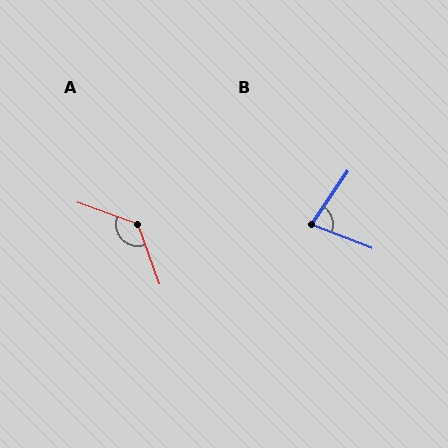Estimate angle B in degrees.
Approximately 78 degrees.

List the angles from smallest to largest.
B (78°), A (130°).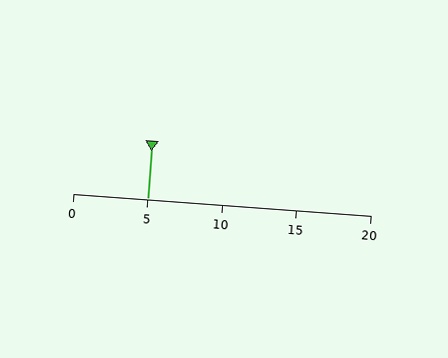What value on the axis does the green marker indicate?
The marker indicates approximately 5.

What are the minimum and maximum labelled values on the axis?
The axis runs from 0 to 20.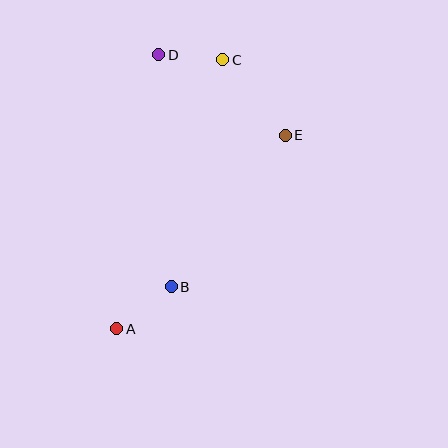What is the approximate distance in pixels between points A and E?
The distance between A and E is approximately 257 pixels.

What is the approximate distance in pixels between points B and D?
The distance between B and D is approximately 232 pixels.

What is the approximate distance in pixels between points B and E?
The distance between B and E is approximately 189 pixels.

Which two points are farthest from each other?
Points A and C are farthest from each other.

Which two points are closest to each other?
Points C and D are closest to each other.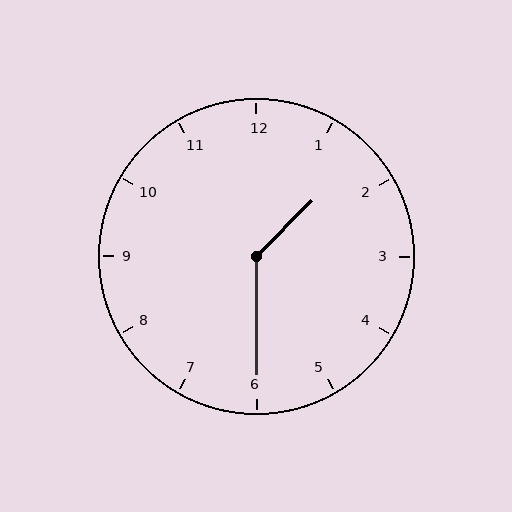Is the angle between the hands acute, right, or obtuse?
It is obtuse.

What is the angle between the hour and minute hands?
Approximately 135 degrees.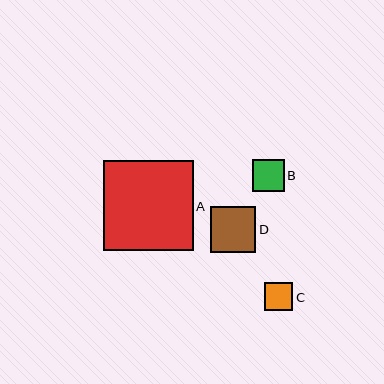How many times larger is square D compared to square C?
Square D is approximately 1.6 times the size of square C.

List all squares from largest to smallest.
From largest to smallest: A, D, B, C.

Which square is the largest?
Square A is the largest with a size of approximately 89 pixels.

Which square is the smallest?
Square C is the smallest with a size of approximately 28 pixels.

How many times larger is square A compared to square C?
Square A is approximately 3.2 times the size of square C.